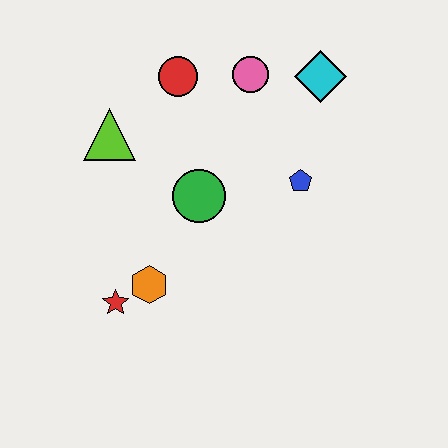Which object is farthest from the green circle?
The cyan diamond is farthest from the green circle.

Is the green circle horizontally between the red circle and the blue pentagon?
Yes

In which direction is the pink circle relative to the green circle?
The pink circle is above the green circle.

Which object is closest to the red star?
The orange hexagon is closest to the red star.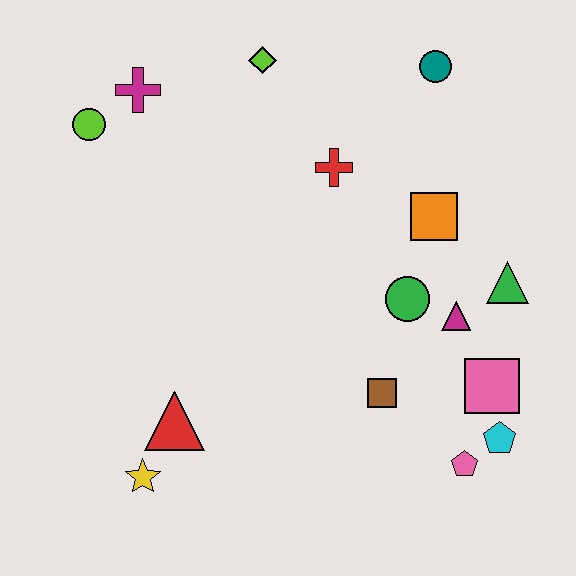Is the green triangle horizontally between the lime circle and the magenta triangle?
No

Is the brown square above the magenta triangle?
No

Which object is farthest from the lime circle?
The cyan pentagon is farthest from the lime circle.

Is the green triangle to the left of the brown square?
No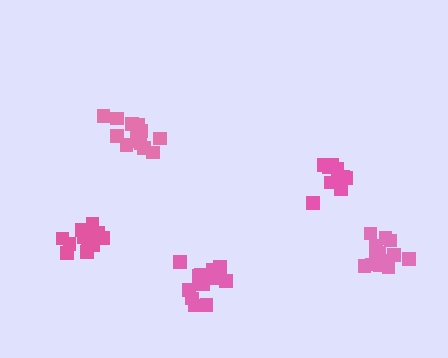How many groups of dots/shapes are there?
There are 5 groups.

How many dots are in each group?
Group 1: 15 dots, Group 2: 10 dots, Group 3: 13 dots, Group 4: 12 dots, Group 5: 15 dots (65 total).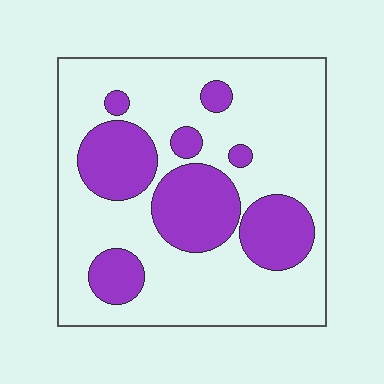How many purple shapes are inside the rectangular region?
8.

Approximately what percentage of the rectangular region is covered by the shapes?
Approximately 30%.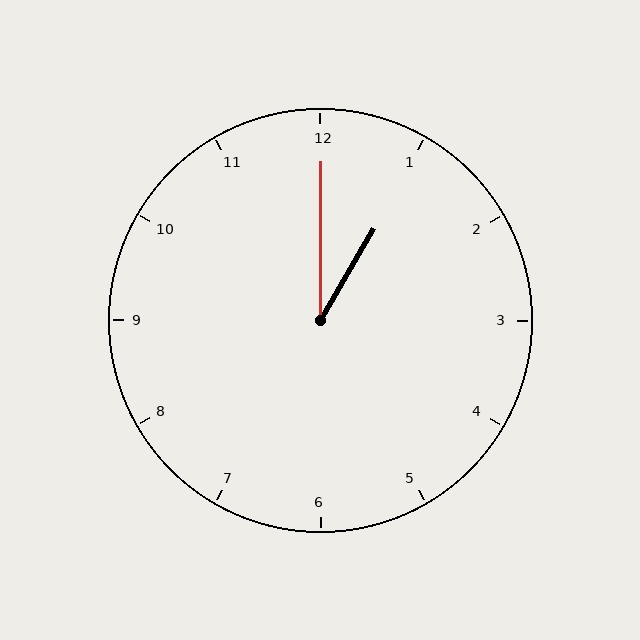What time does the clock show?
1:00.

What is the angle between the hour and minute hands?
Approximately 30 degrees.